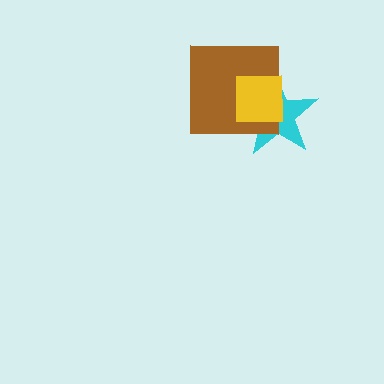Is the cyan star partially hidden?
Yes, it is partially covered by another shape.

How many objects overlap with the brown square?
2 objects overlap with the brown square.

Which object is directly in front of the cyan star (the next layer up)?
The brown square is directly in front of the cyan star.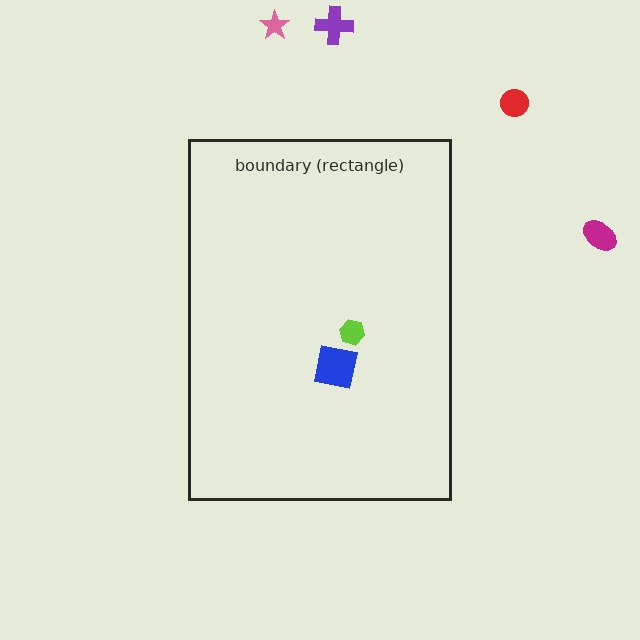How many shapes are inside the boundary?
2 inside, 4 outside.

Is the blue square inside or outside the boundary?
Inside.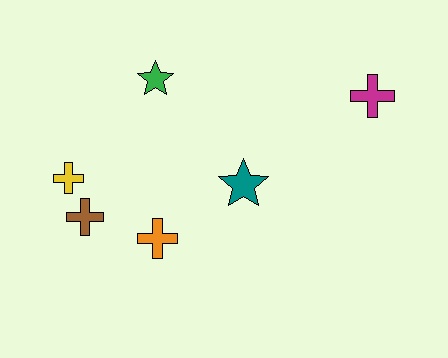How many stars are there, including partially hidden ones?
There are 2 stars.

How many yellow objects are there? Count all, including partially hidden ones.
There is 1 yellow object.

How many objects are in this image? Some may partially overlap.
There are 6 objects.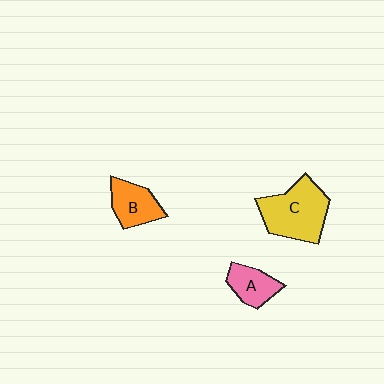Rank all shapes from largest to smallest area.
From largest to smallest: C (yellow), B (orange), A (pink).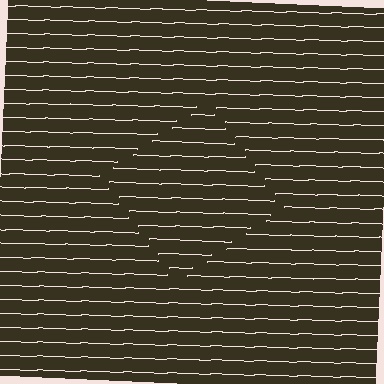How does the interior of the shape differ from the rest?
The interior of the shape contains the same grating, shifted by half a period — the contour is defined by the phase discontinuity where line-ends from the inner and outer gratings abut.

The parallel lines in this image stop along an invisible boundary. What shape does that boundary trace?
An illusory square. The interior of the shape contains the same grating, shifted by half a period — the contour is defined by the phase discontinuity where line-ends from the inner and outer gratings abut.